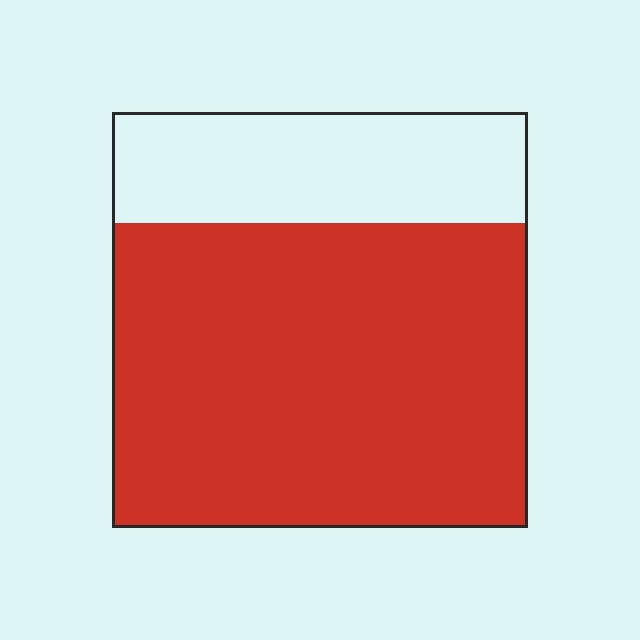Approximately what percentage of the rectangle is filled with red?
Approximately 75%.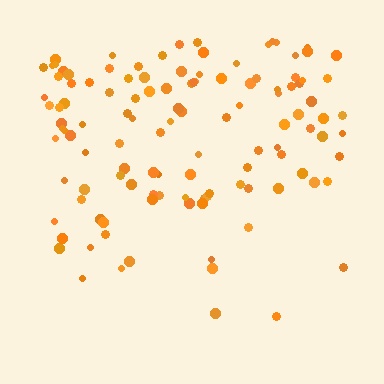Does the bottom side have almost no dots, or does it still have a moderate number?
Still a moderate number, just noticeably fewer than the top.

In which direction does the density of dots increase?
From bottom to top, with the top side densest.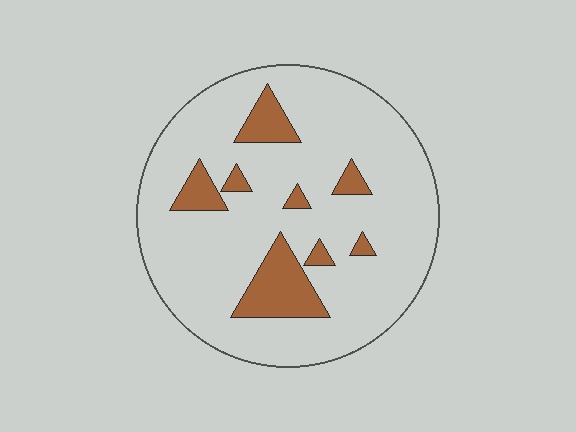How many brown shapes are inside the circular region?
8.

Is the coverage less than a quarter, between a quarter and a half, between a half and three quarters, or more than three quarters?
Less than a quarter.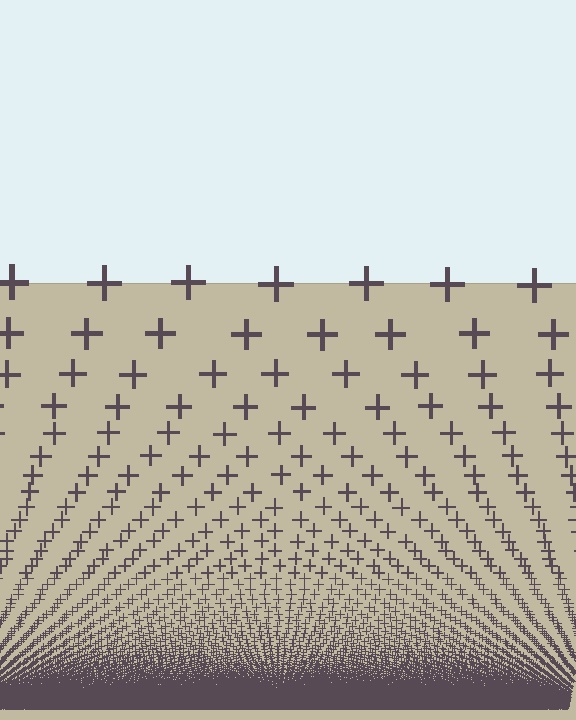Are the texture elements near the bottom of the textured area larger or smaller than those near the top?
Smaller. The gradient is inverted — elements near the bottom are smaller and denser.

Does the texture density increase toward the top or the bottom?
Density increases toward the bottom.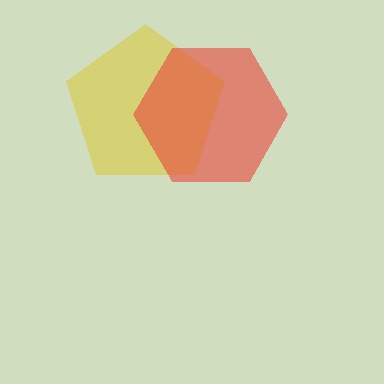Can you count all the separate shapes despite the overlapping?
Yes, there are 2 separate shapes.